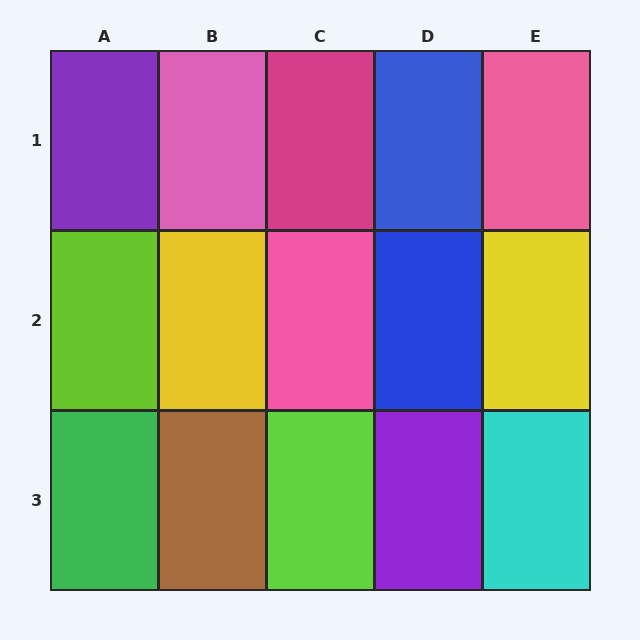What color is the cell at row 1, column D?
Blue.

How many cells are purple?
2 cells are purple.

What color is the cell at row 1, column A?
Purple.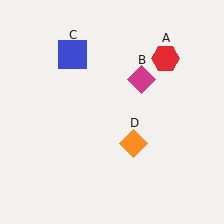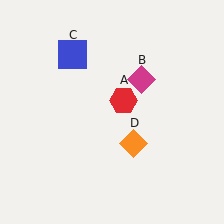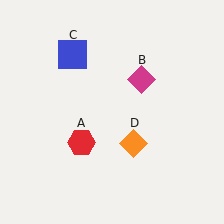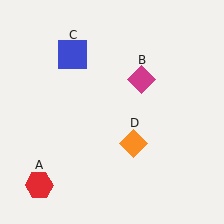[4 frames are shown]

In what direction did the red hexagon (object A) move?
The red hexagon (object A) moved down and to the left.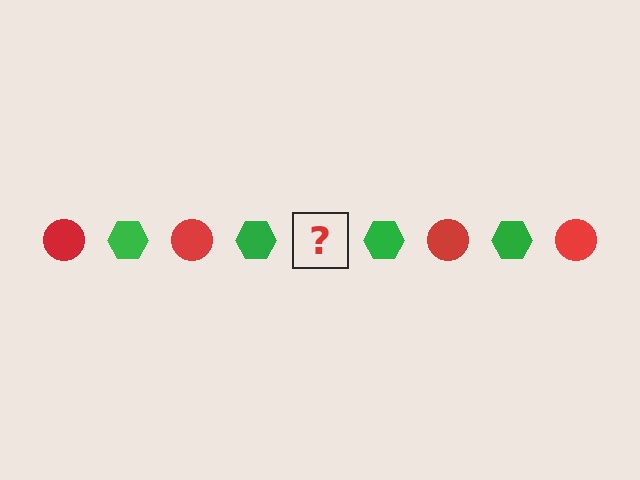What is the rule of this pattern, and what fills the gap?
The rule is that the pattern alternates between red circle and green hexagon. The gap should be filled with a red circle.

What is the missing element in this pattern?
The missing element is a red circle.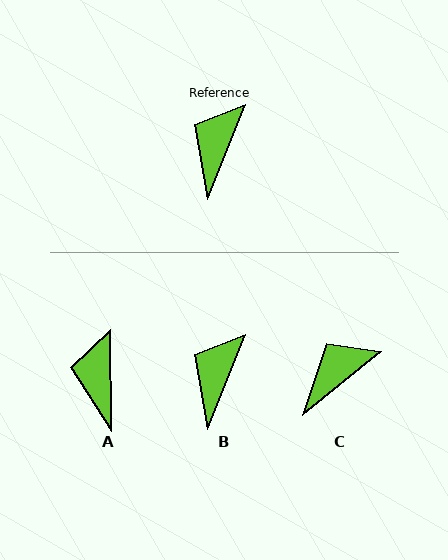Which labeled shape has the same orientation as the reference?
B.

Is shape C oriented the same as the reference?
No, it is off by about 29 degrees.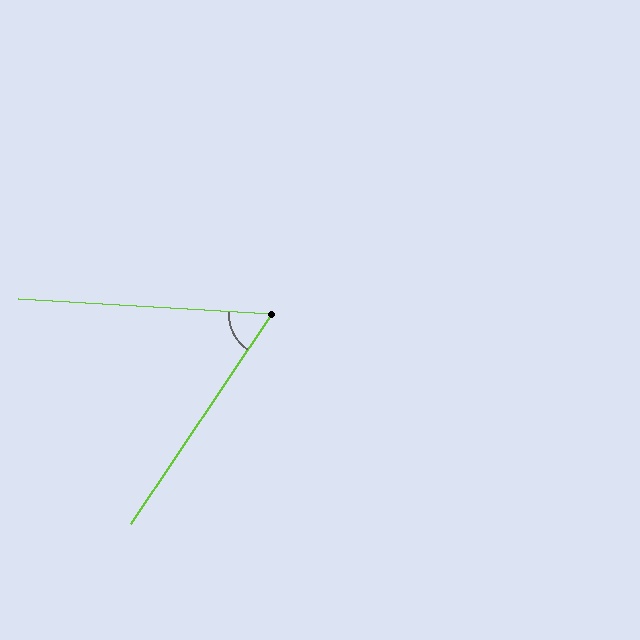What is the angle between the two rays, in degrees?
Approximately 59 degrees.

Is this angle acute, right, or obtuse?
It is acute.